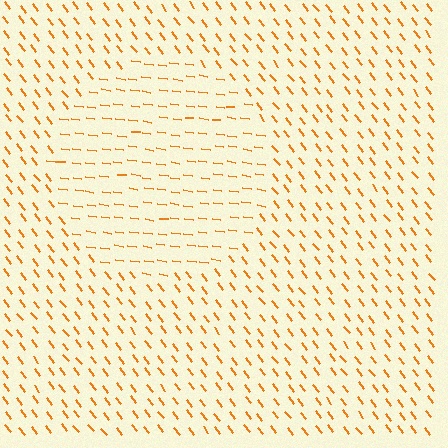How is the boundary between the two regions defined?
The boundary is defined purely by a change in line orientation (approximately 45 degrees difference). All lines are the same color and thickness.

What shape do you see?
I see a circle.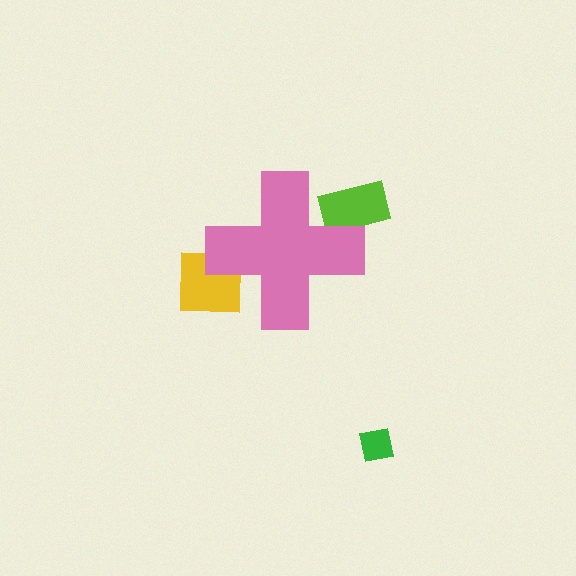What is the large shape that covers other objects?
A pink cross.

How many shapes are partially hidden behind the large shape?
2 shapes are partially hidden.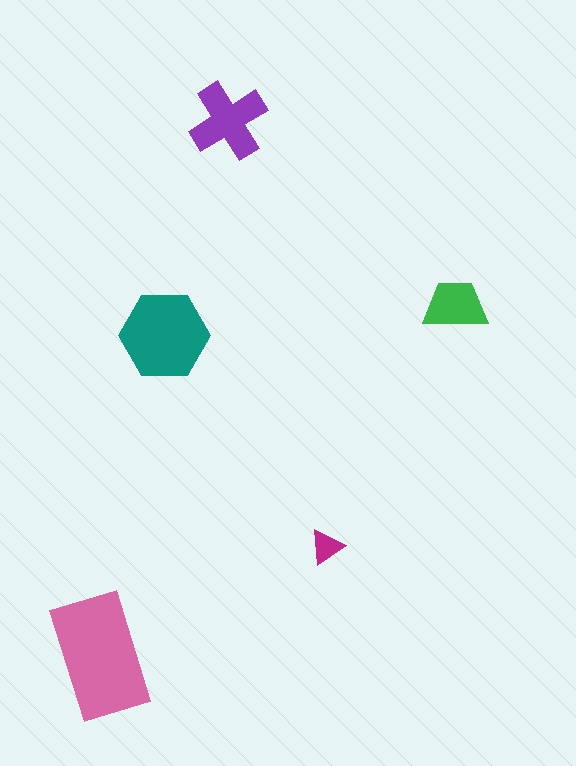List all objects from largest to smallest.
The pink rectangle, the teal hexagon, the purple cross, the green trapezoid, the magenta triangle.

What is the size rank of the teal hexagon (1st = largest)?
2nd.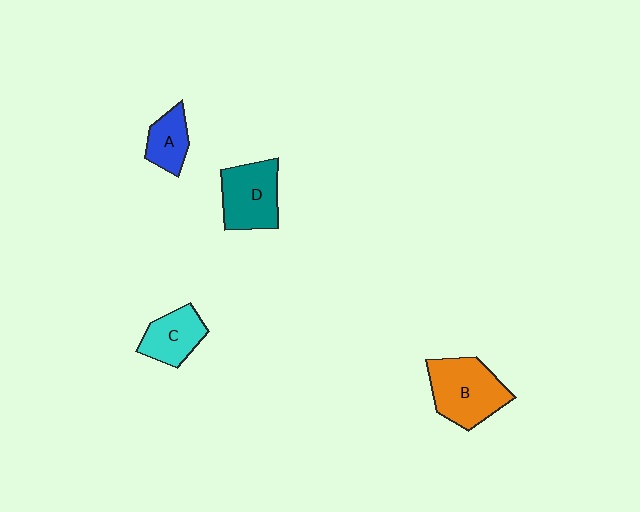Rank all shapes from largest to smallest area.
From largest to smallest: B (orange), D (teal), C (cyan), A (blue).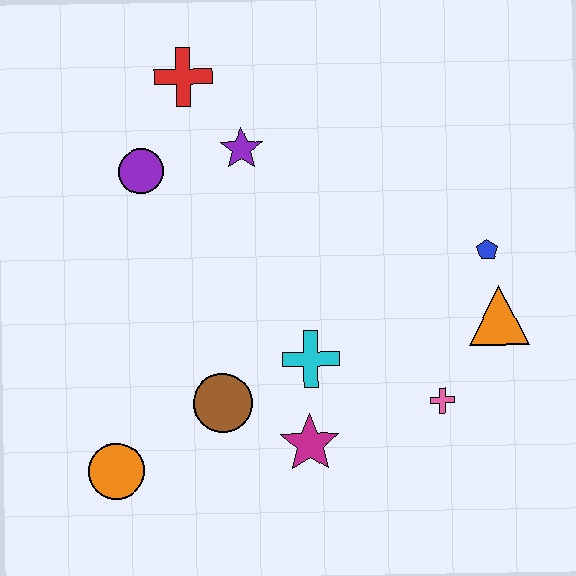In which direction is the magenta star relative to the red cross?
The magenta star is below the red cross.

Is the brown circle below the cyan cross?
Yes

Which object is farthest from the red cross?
The pink cross is farthest from the red cross.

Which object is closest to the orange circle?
The brown circle is closest to the orange circle.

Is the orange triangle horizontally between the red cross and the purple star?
No